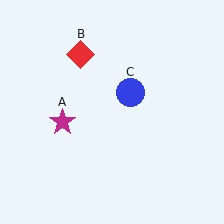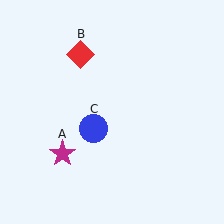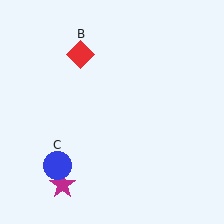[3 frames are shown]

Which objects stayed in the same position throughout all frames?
Red diamond (object B) remained stationary.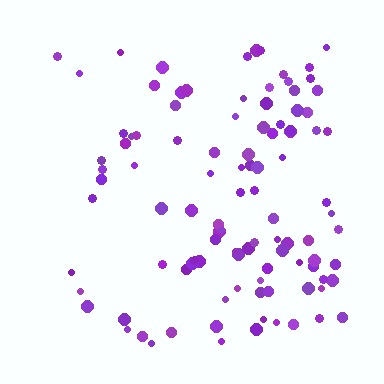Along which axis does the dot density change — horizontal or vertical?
Horizontal.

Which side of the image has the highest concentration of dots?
The right.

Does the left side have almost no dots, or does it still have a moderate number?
Still a moderate number, just noticeably fewer than the right.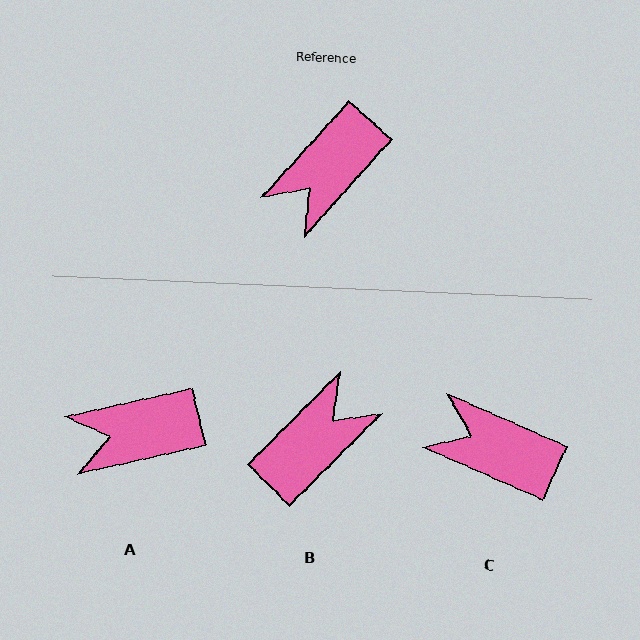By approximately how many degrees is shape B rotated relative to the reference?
Approximately 177 degrees counter-clockwise.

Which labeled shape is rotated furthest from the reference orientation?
B, about 177 degrees away.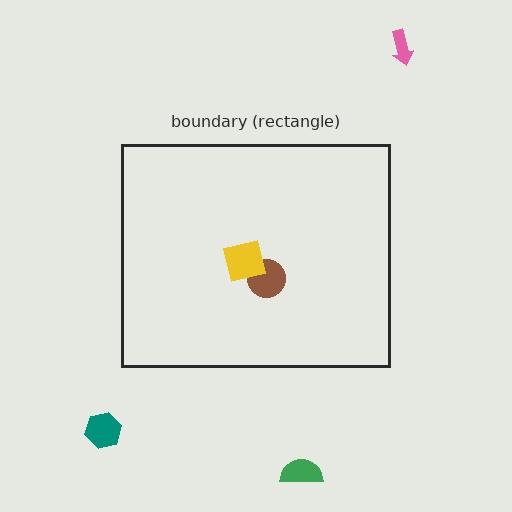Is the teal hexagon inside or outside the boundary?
Outside.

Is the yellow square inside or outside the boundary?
Inside.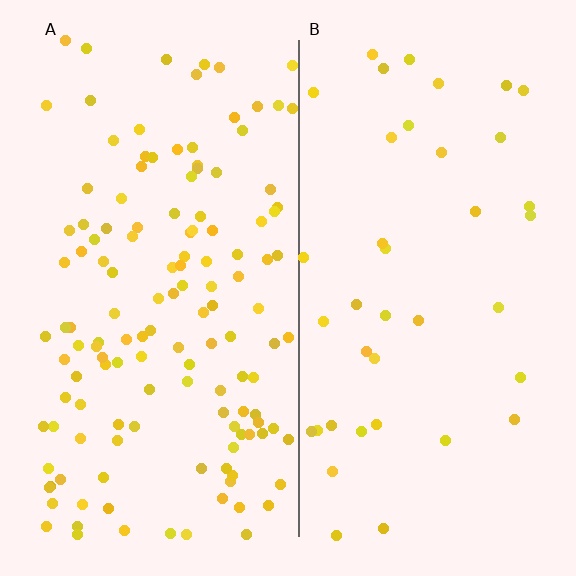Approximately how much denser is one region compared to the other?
Approximately 3.4× — region A over region B.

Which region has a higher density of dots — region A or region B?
A (the left).